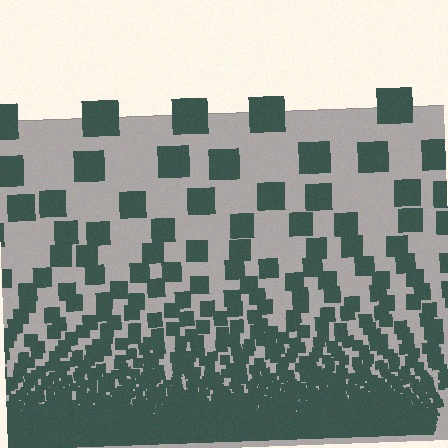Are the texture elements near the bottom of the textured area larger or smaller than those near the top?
Smaller. The gradient is inverted — elements near the bottom are smaller and denser.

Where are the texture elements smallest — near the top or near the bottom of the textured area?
Near the bottom.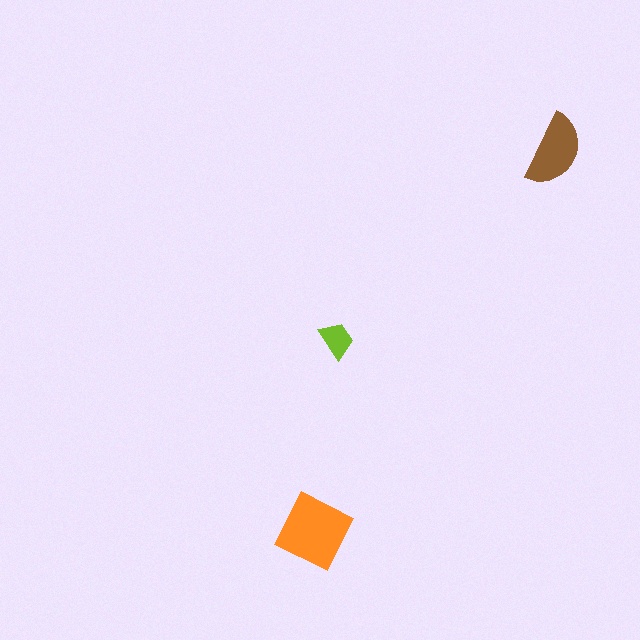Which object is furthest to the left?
The orange diamond is leftmost.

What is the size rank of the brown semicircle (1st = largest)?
2nd.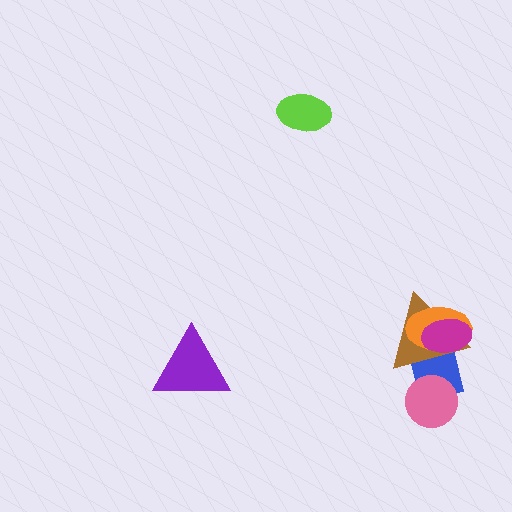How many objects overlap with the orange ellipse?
3 objects overlap with the orange ellipse.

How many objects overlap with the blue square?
4 objects overlap with the blue square.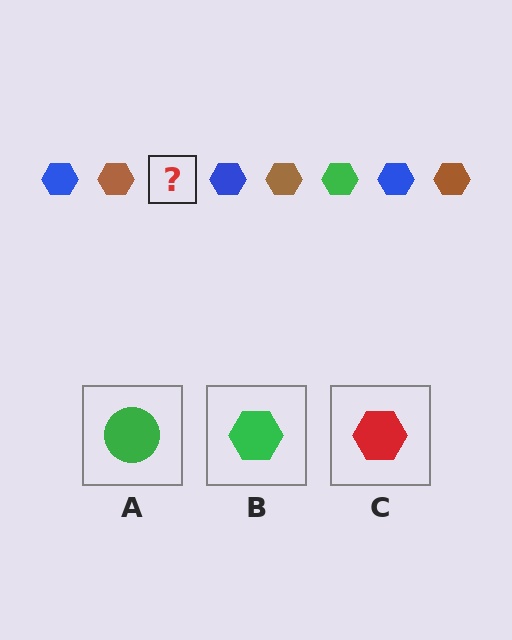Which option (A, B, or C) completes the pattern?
B.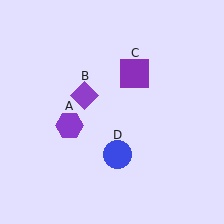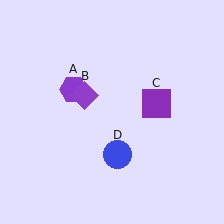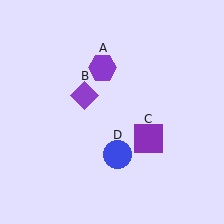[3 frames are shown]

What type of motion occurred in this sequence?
The purple hexagon (object A), purple square (object C) rotated clockwise around the center of the scene.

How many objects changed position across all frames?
2 objects changed position: purple hexagon (object A), purple square (object C).